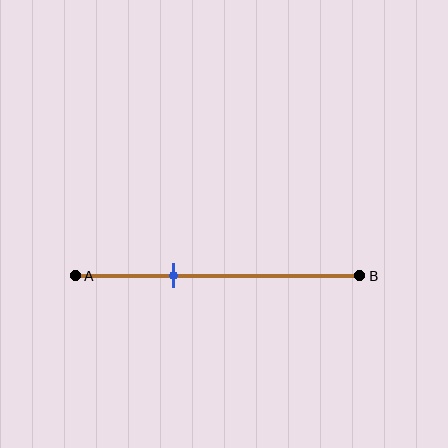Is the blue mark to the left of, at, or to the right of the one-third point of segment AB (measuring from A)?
The blue mark is approximately at the one-third point of segment AB.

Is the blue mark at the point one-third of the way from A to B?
Yes, the mark is approximately at the one-third point.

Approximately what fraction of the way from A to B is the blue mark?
The blue mark is approximately 35% of the way from A to B.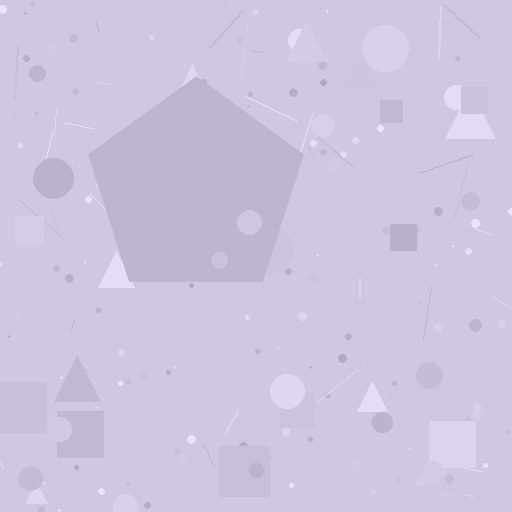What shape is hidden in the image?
A pentagon is hidden in the image.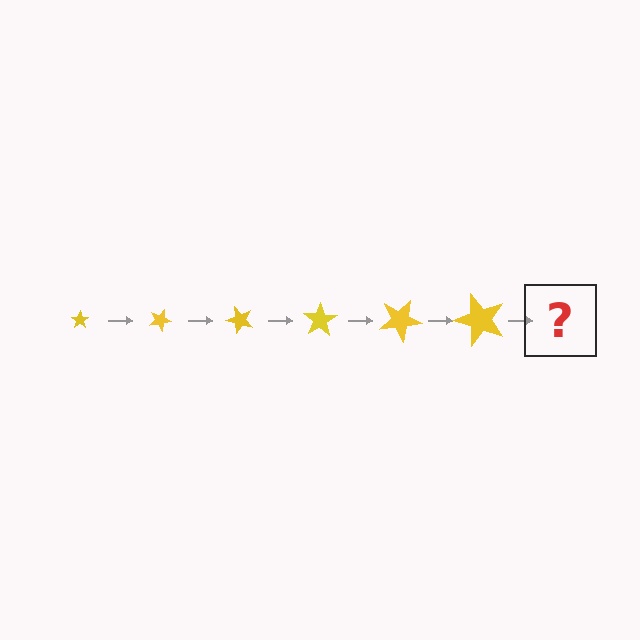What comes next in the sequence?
The next element should be a star, larger than the previous one and rotated 150 degrees from the start.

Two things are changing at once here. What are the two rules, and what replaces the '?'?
The two rules are that the star grows larger each step and it rotates 25 degrees each step. The '?' should be a star, larger than the previous one and rotated 150 degrees from the start.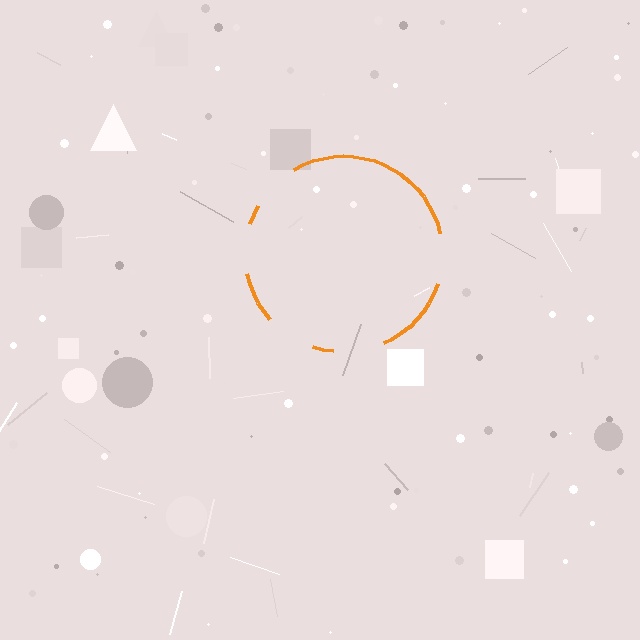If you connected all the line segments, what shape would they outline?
They would outline a circle.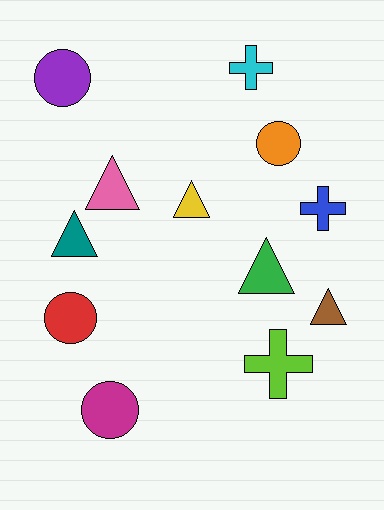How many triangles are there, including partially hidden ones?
There are 5 triangles.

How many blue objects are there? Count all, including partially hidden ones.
There is 1 blue object.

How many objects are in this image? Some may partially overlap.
There are 12 objects.